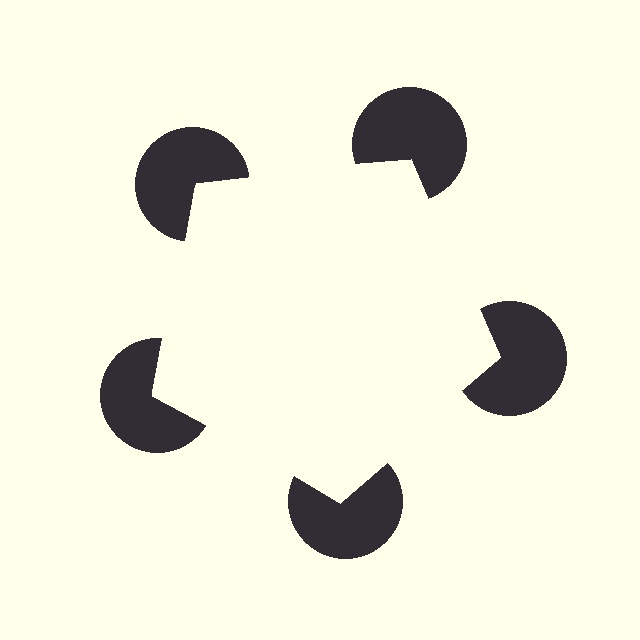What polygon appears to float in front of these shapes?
An illusory pentagon — its edges are inferred from the aligned wedge cuts in the pac-man discs, not physically drawn.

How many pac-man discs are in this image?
There are 5 — one at each vertex of the illusory pentagon.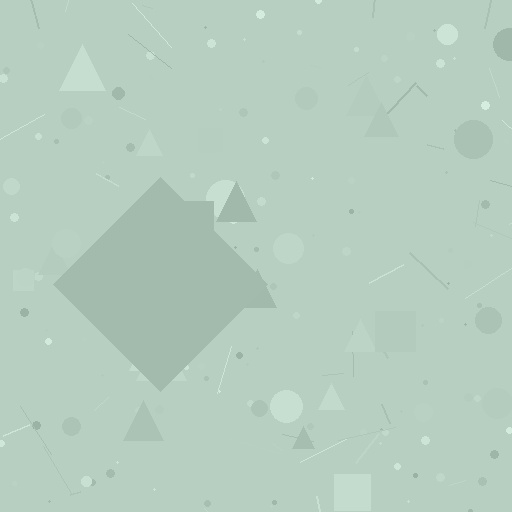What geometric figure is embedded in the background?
A diamond is embedded in the background.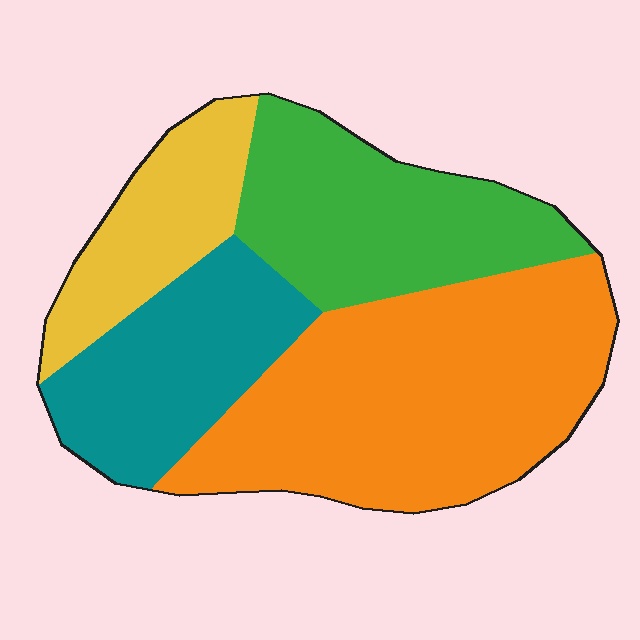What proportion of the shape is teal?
Teal takes up about one fifth (1/5) of the shape.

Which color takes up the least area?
Yellow, at roughly 15%.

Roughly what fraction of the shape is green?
Green covers around 25% of the shape.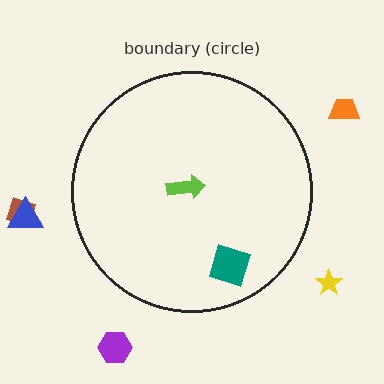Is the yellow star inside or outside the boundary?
Outside.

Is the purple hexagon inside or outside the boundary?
Outside.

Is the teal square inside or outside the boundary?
Inside.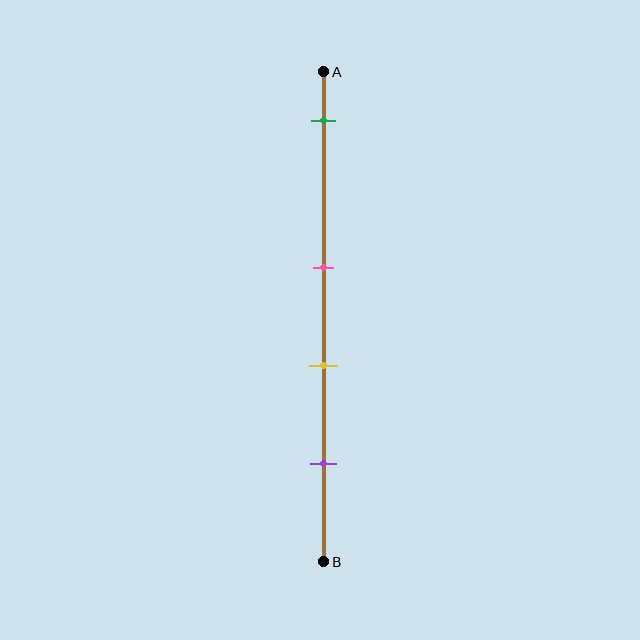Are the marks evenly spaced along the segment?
No, the marks are not evenly spaced.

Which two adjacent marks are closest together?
The pink and yellow marks are the closest adjacent pair.